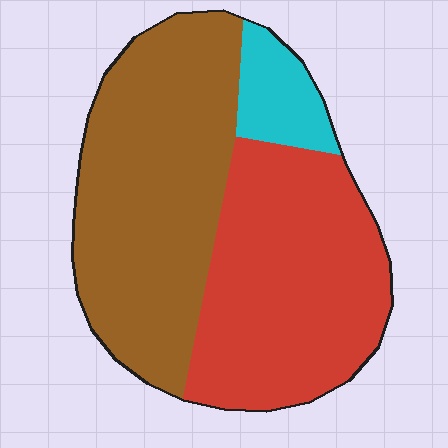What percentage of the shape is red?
Red takes up between a quarter and a half of the shape.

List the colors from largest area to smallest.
From largest to smallest: brown, red, cyan.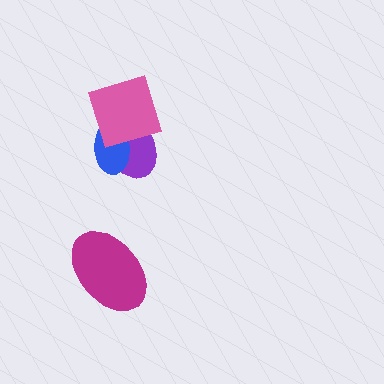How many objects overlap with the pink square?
2 objects overlap with the pink square.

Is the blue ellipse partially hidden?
Yes, it is partially covered by another shape.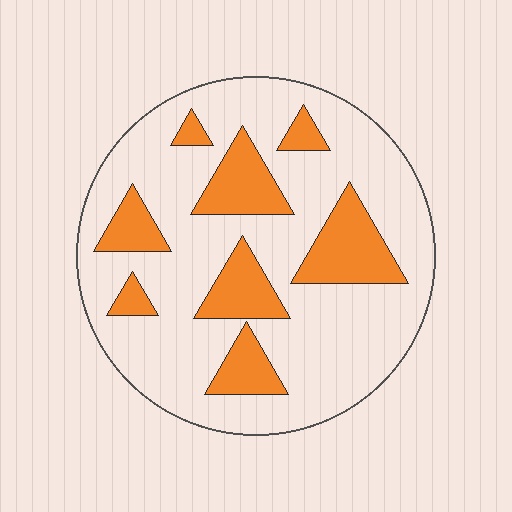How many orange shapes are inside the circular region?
8.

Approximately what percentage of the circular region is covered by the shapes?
Approximately 25%.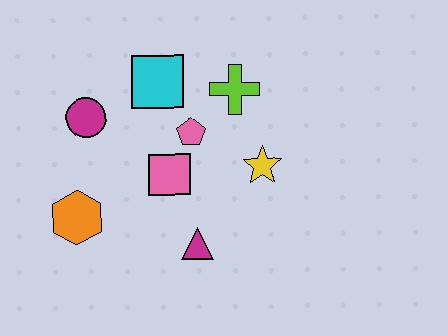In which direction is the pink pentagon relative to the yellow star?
The pink pentagon is to the left of the yellow star.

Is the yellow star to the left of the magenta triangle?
No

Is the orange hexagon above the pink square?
No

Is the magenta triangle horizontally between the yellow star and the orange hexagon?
Yes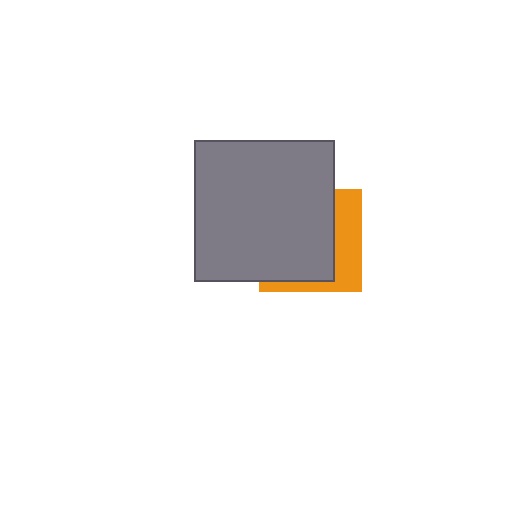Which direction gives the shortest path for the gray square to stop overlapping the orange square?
Moving left gives the shortest separation.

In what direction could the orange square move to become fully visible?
The orange square could move right. That would shift it out from behind the gray square entirely.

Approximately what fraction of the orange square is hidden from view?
Roughly 67% of the orange square is hidden behind the gray square.